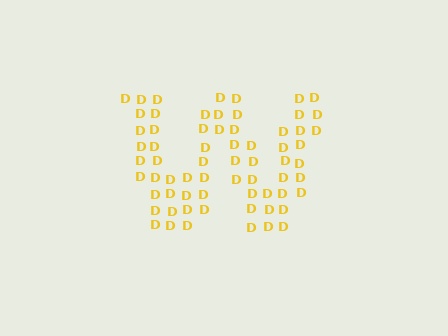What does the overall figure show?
The overall figure shows the letter W.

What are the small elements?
The small elements are letter D's.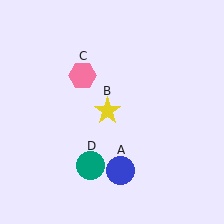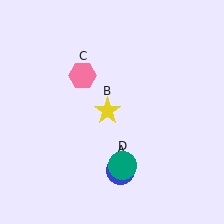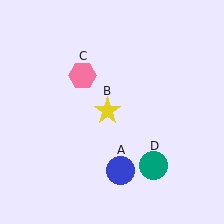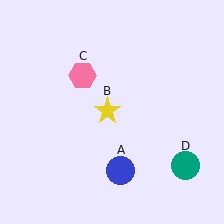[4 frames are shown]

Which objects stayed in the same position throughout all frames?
Blue circle (object A) and yellow star (object B) and pink hexagon (object C) remained stationary.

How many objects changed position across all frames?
1 object changed position: teal circle (object D).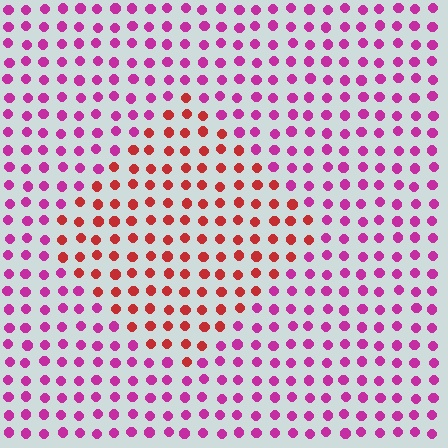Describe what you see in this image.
The image is filled with small magenta elements in a uniform arrangement. A diamond-shaped region is visible where the elements are tinted to a slightly different hue, forming a subtle color boundary.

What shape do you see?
I see a diamond.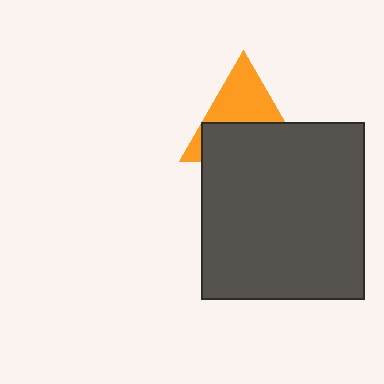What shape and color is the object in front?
The object in front is a dark gray rectangle.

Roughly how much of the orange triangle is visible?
About half of it is visible (roughly 47%).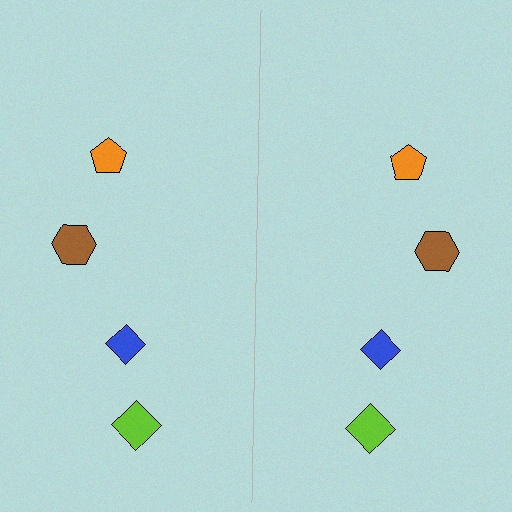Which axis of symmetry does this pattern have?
The pattern has a vertical axis of symmetry running through the center of the image.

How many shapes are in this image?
There are 8 shapes in this image.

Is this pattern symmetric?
Yes, this pattern has bilateral (reflection) symmetry.